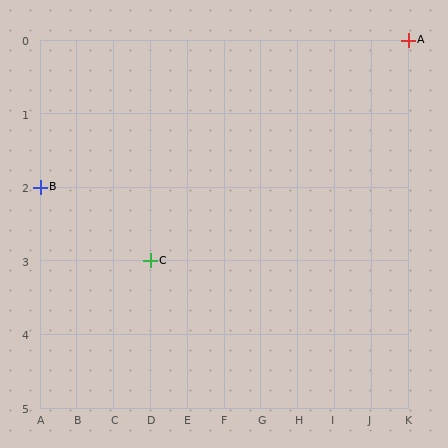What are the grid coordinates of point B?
Point B is at grid coordinates (A, 2).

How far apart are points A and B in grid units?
Points A and B are 10 columns and 2 rows apart (about 10.2 grid units diagonally).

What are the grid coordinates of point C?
Point C is at grid coordinates (D, 3).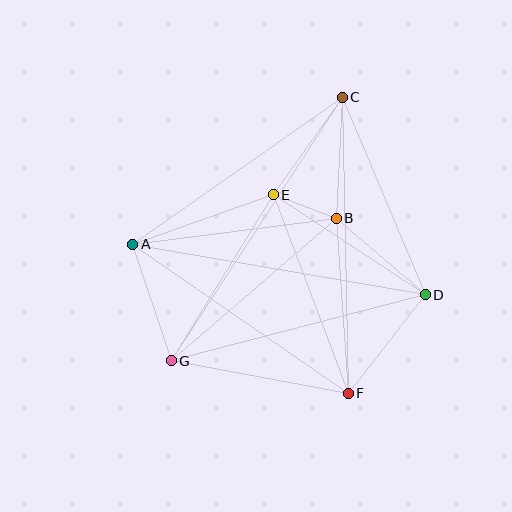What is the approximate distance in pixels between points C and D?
The distance between C and D is approximately 214 pixels.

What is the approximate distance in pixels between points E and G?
The distance between E and G is approximately 195 pixels.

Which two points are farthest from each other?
Points C and G are farthest from each other.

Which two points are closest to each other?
Points B and E are closest to each other.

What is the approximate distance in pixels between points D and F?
The distance between D and F is approximately 125 pixels.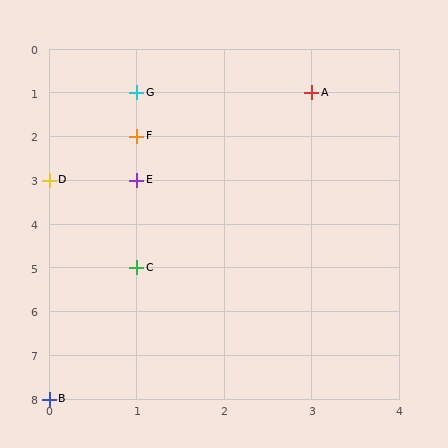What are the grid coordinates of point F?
Point F is at grid coordinates (1, 2).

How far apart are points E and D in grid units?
Points E and D are 1 column apart.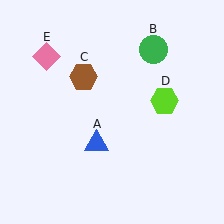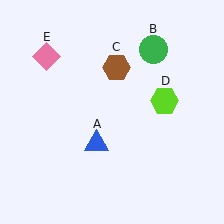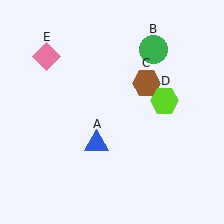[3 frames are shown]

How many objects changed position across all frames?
1 object changed position: brown hexagon (object C).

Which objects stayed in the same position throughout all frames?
Blue triangle (object A) and green circle (object B) and lime hexagon (object D) and pink diamond (object E) remained stationary.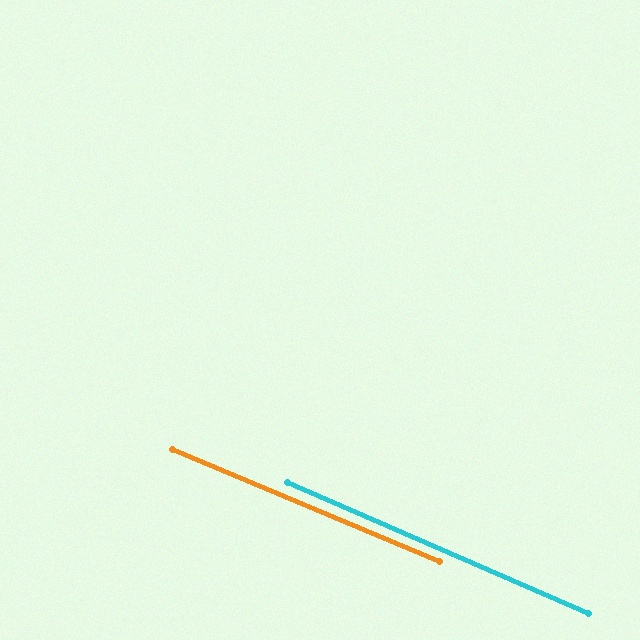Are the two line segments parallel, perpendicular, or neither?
Parallel — their directions differ by only 0.7°.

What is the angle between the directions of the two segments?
Approximately 1 degree.